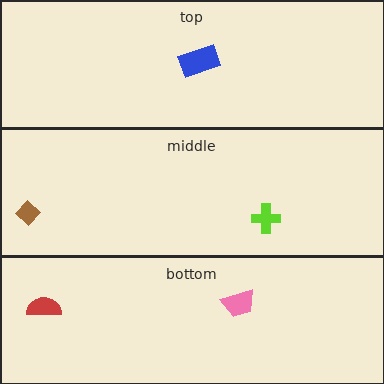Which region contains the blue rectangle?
The top region.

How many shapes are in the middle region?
2.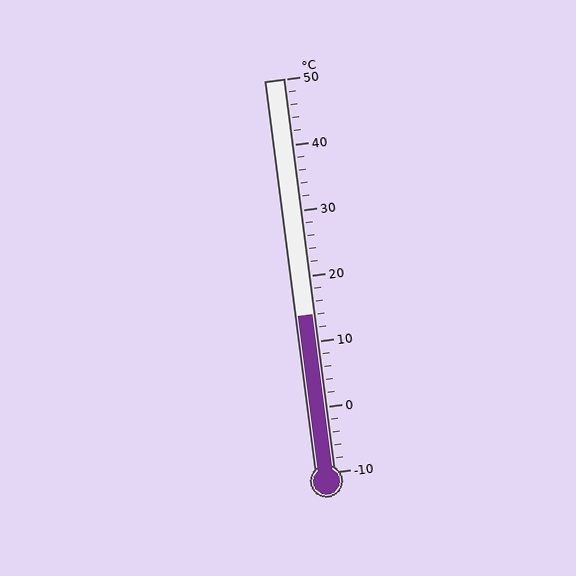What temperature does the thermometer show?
The thermometer shows approximately 14°C.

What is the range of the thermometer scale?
The thermometer scale ranges from -10°C to 50°C.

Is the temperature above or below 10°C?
The temperature is above 10°C.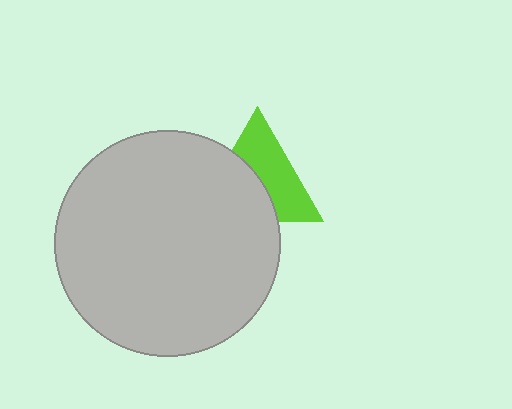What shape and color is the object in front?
The object in front is a light gray circle.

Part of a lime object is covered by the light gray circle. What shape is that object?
It is a triangle.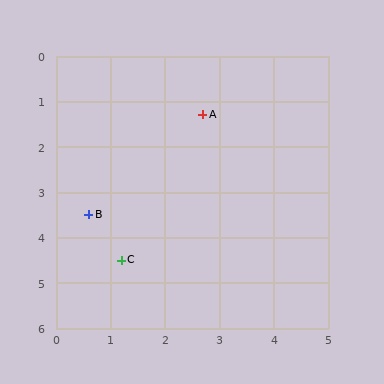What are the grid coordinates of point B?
Point B is at approximately (0.6, 3.5).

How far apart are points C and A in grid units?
Points C and A are about 3.5 grid units apart.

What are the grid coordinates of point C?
Point C is at approximately (1.2, 4.5).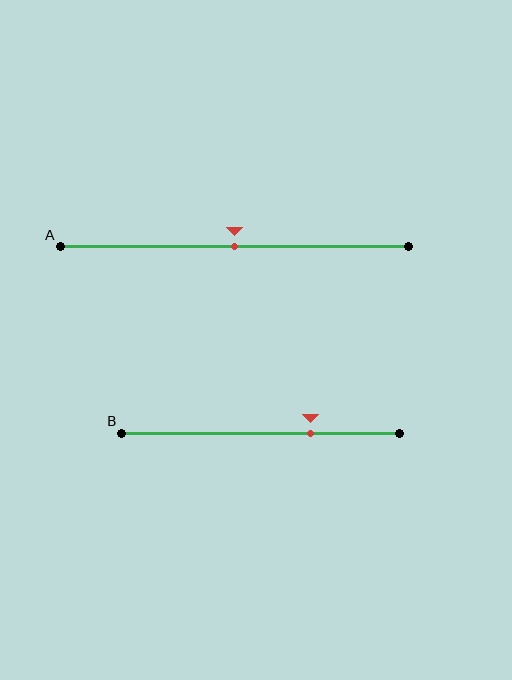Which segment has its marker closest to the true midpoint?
Segment A has its marker closest to the true midpoint.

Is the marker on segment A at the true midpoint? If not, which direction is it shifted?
Yes, the marker on segment A is at the true midpoint.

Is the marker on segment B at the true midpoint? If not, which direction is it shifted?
No, the marker on segment B is shifted to the right by about 18% of the segment length.